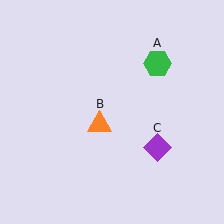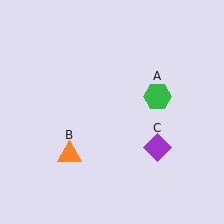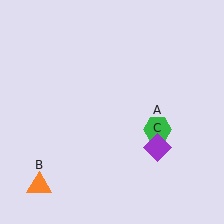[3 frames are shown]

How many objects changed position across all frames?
2 objects changed position: green hexagon (object A), orange triangle (object B).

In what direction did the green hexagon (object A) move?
The green hexagon (object A) moved down.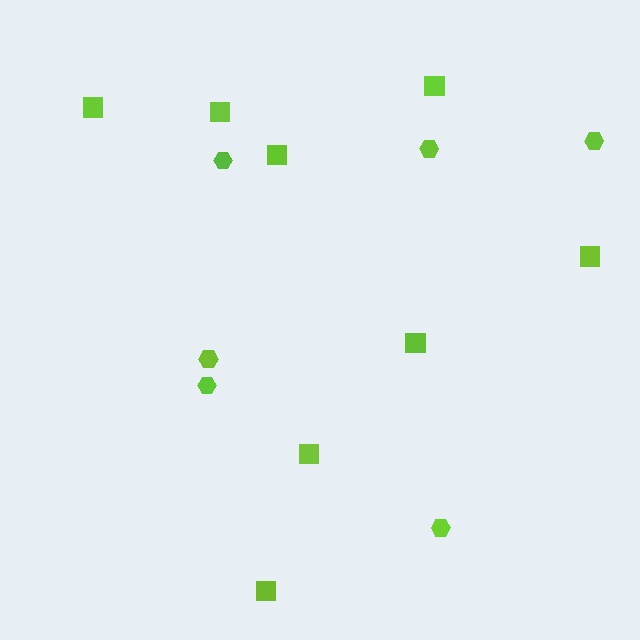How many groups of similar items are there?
There are 2 groups: one group of hexagons (6) and one group of squares (8).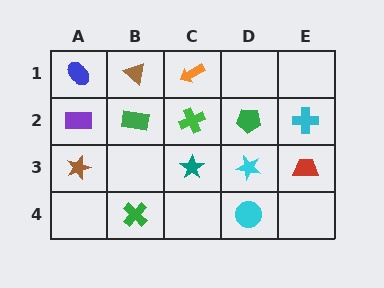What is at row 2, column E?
A cyan cross.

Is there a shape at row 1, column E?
No, that cell is empty.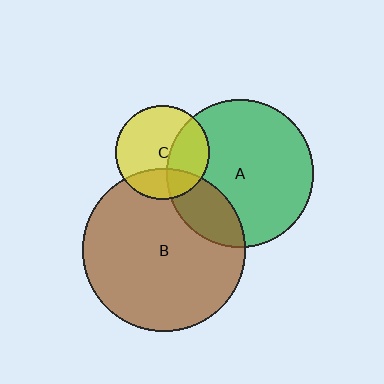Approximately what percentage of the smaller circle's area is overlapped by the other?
Approximately 35%.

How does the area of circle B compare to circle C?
Approximately 3.0 times.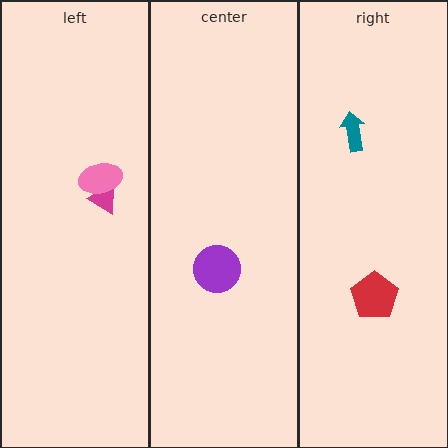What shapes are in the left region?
The magenta triangle, the pink ellipse.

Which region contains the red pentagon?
The right region.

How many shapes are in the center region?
1.